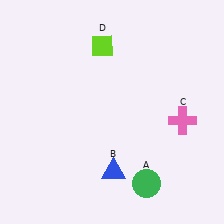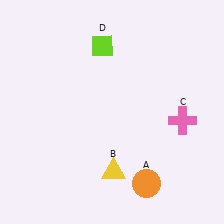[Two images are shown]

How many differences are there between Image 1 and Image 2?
There are 2 differences between the two images.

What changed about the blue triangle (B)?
In Image 1, B is blue. In Image 2, it changed to yellow.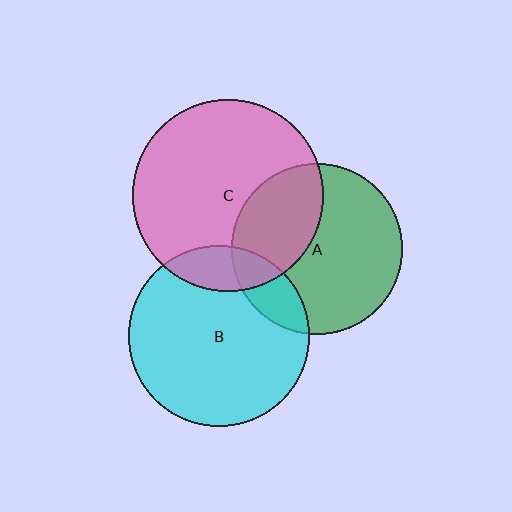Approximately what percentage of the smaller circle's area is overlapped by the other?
Approximately 15%.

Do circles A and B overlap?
Yes.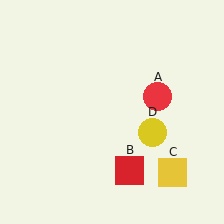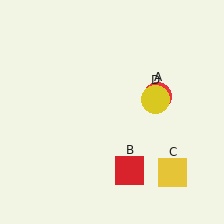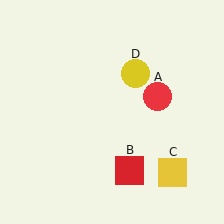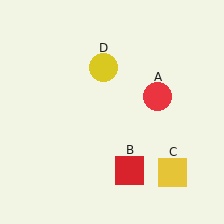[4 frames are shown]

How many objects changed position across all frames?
1 object changed position: yellow circle (object D).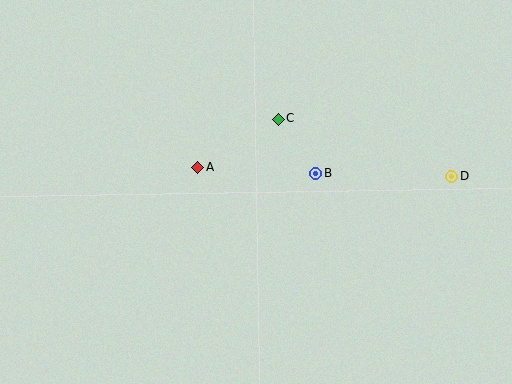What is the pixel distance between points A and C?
The distance between A and C is 94 pixels.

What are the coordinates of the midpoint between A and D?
The midpoint between A and D is at (325, 172).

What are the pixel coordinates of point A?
Point A is at (197, 167).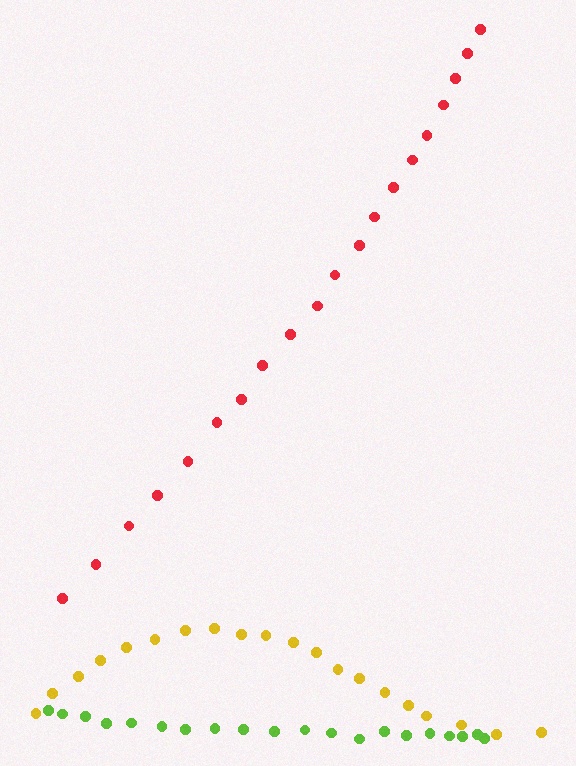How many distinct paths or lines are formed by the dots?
There are 3 distinct paths.